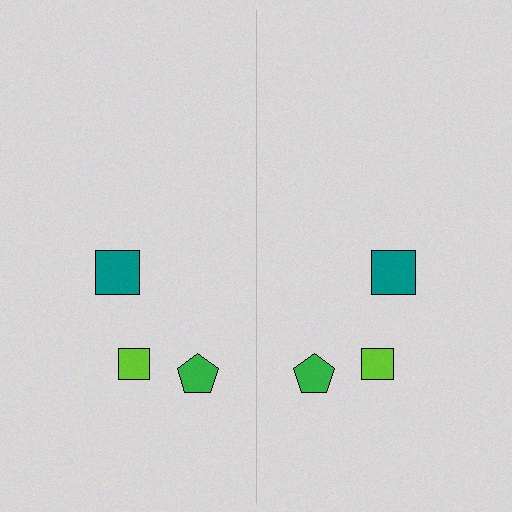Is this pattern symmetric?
Yes, this pattern has bilateral (reflection) symmetry.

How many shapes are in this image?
There are 6 shapes in this image.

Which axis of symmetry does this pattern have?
The pattern has a vertical axis of symmetry running through the center of the image.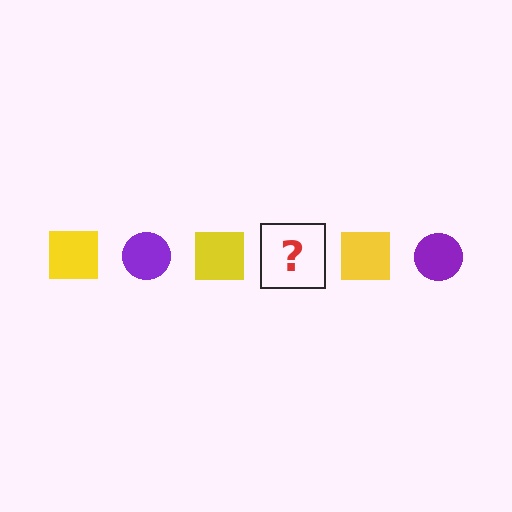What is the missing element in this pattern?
The missing element is a purple circle.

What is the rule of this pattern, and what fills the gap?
The rule is that the pattern alternates between yellow square and purple circle. The gap should be filled with a purple circle.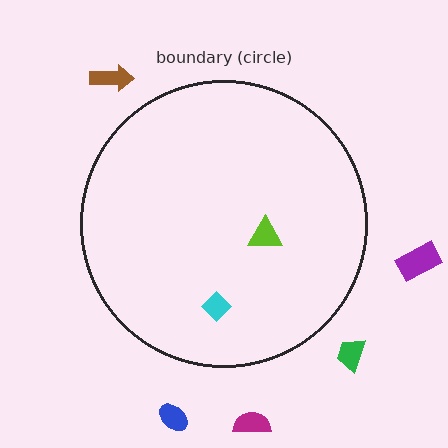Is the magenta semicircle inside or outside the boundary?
Outside.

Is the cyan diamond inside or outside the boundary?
Inside.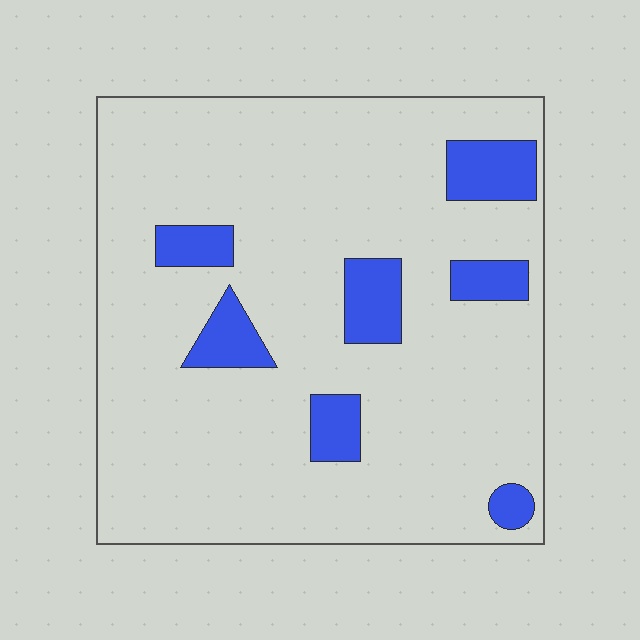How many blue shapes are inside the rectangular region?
7.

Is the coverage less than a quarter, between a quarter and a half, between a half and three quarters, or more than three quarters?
Less than a quarter.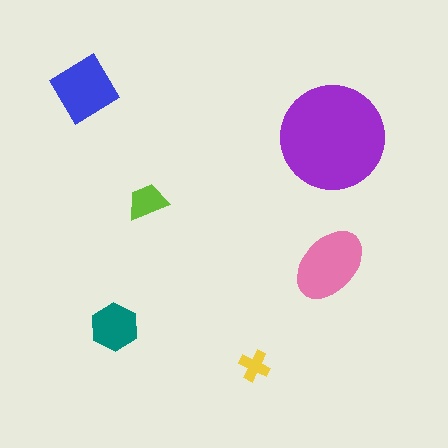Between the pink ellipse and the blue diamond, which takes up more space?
The pink ellipse.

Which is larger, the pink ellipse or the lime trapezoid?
The pink ellipse.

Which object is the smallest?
The yellow cross.